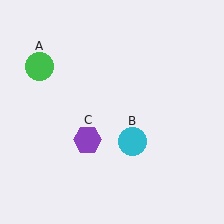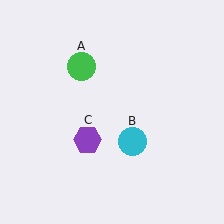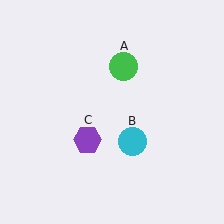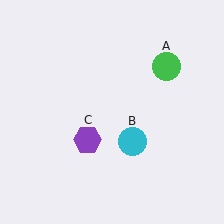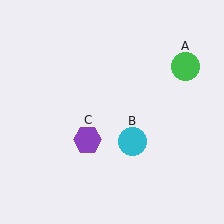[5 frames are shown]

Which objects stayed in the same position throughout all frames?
Cyan circle (object B) and purple hexagon (object C) remained stationary.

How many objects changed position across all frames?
1 object changed position: green circle (object A).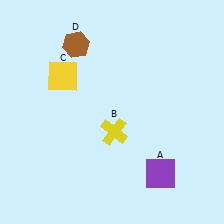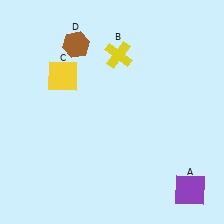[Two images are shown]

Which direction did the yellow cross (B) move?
The yellow cross (B) moved up.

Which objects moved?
The objects that moved are: the purple square (A), the yellow cross (B).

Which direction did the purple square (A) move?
The purple square (A) moved right.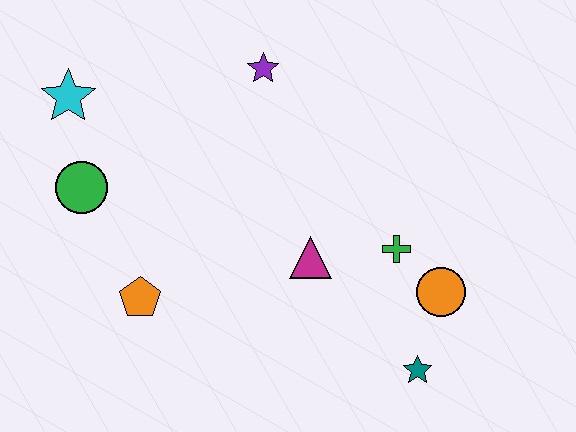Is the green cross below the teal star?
No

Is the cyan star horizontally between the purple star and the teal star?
No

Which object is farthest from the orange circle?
The cyan star is farthest from the orange circle.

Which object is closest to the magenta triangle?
The green cross is closest to the magenta triangle.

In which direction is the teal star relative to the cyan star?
The teal star is to the right of the cyan star.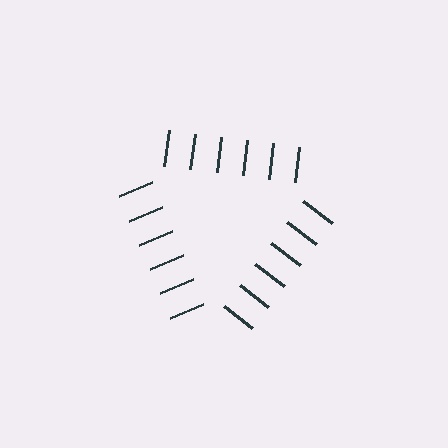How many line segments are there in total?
18 — 6 along each of the 3 edges.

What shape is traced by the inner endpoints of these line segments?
An illusory triangle — the line segments terminate on its edges but no continuous stroke is drawn.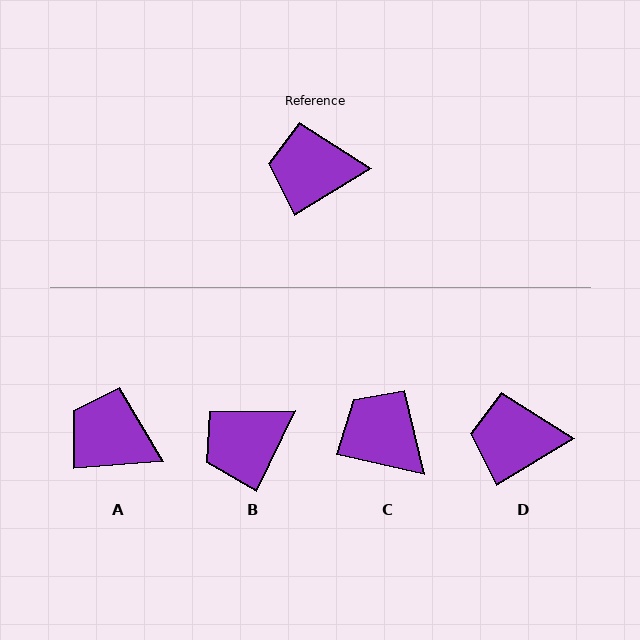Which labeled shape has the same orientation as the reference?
D.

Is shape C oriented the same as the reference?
No, it is off by about 44 degrees.